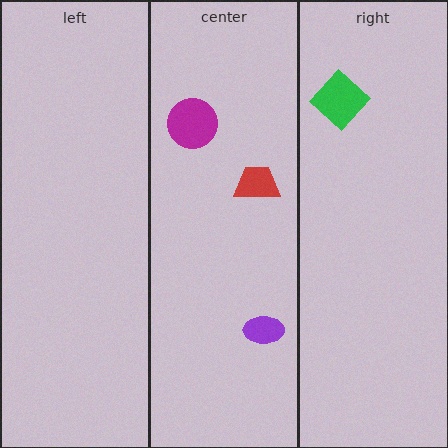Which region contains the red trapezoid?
The center region.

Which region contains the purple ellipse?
The center region.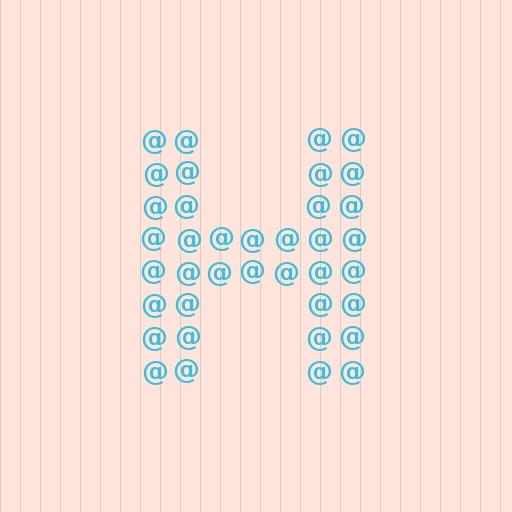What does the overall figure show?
The overall figure shows the letter H.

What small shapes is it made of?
It is made of small at signs.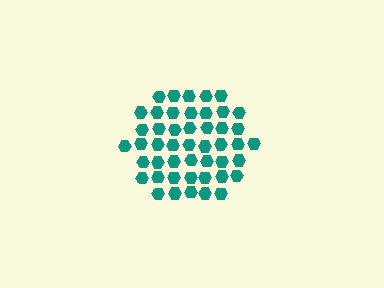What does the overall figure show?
The overall figure shows a hexagon.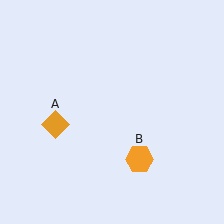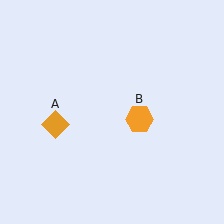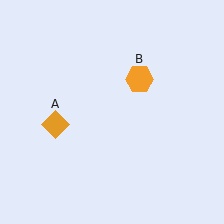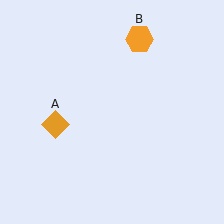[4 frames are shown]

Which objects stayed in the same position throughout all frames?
Orange diamond (object A) remained stationary.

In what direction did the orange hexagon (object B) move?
The orange hexagon (object B) moved up.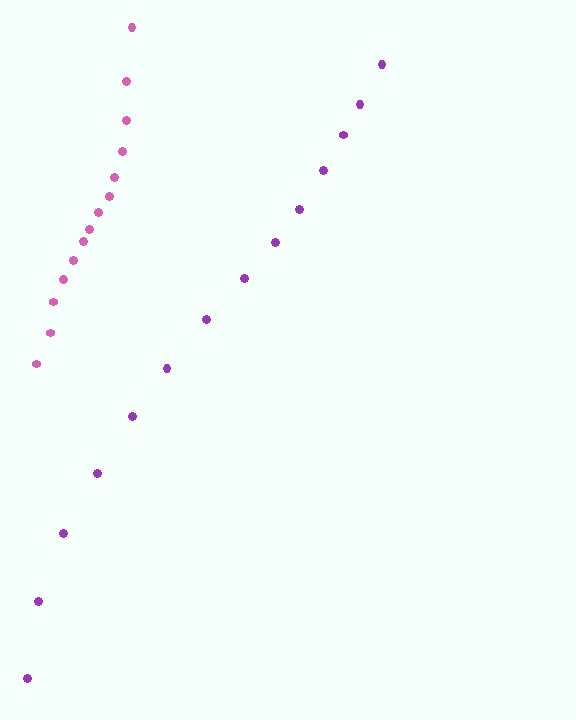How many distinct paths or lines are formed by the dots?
There are 2 distinct paths.